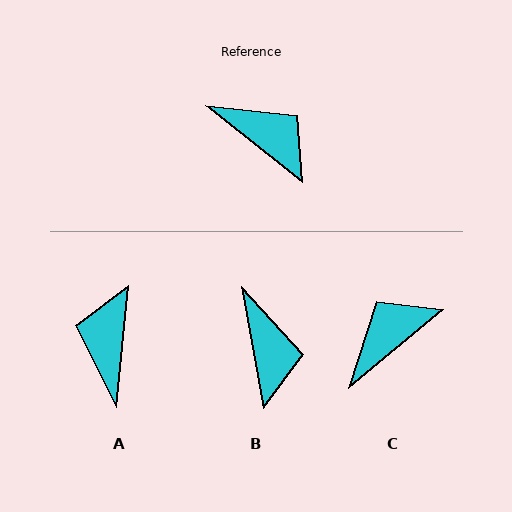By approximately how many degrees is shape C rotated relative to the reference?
Approximately 78 degrees counter-clockwise.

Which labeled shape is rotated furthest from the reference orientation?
A, about 123 degrees away.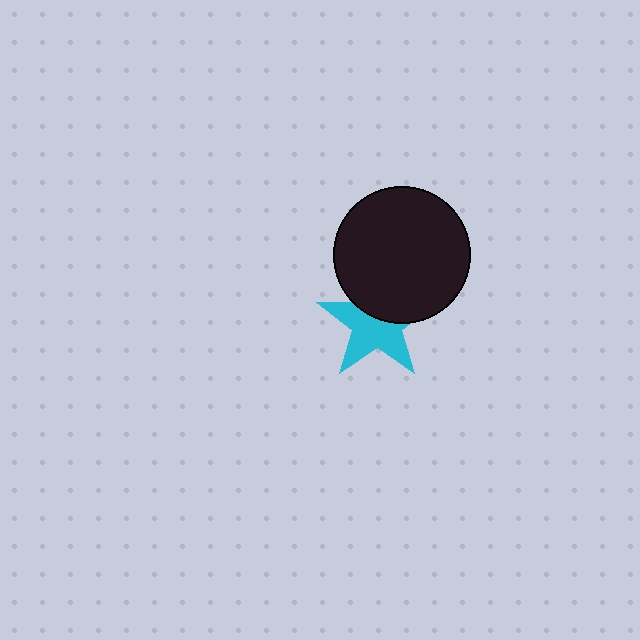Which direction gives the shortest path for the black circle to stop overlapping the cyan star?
Moving up gives the shortest separation.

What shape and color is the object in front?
The object in front is a black circle.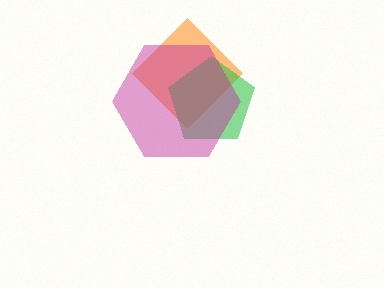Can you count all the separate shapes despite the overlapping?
Yes, there are 3 separate shapes.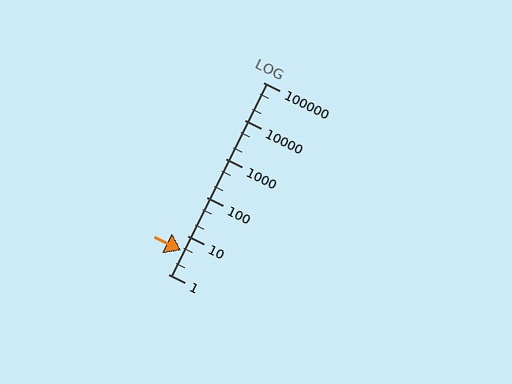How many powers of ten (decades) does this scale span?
The scale spans 5 decades, from 1 to 100000.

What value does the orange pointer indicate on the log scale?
The pointer indicates approximately 4.2.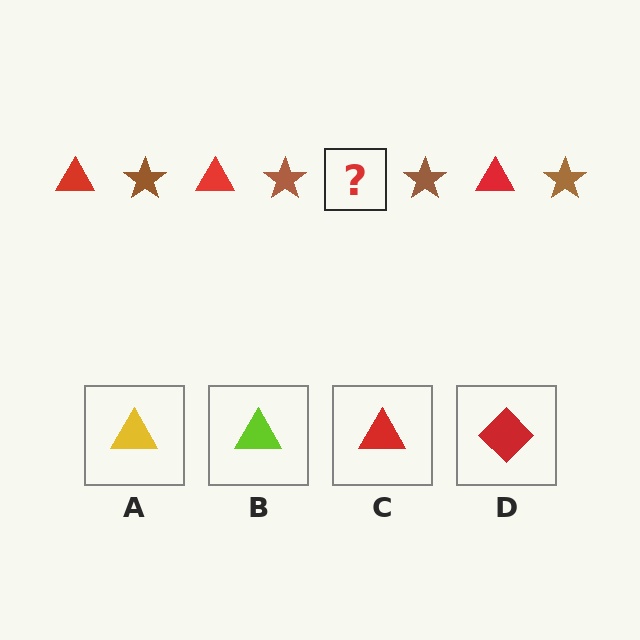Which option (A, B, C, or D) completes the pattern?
C.